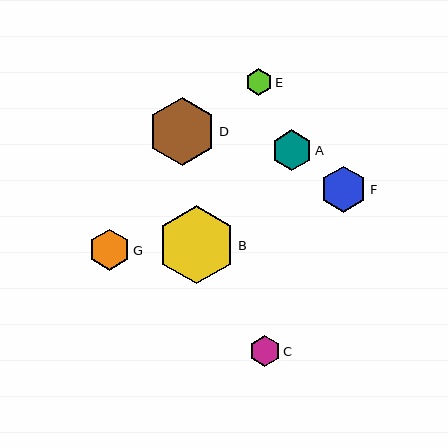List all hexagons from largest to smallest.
From largest to smallest: B, D, F, G, A, C, E.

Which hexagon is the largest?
Hexagon B is the largest with a size of approximately 78 pixels.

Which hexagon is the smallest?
Hexagon E is the smallest with a size of approximately 26 pixels.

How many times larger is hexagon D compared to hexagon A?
Hexagon D is approximately 1.7 times the size of hexagon A.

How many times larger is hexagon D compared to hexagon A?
Hexagon D is approximately 1.7 times the size of hexagon A.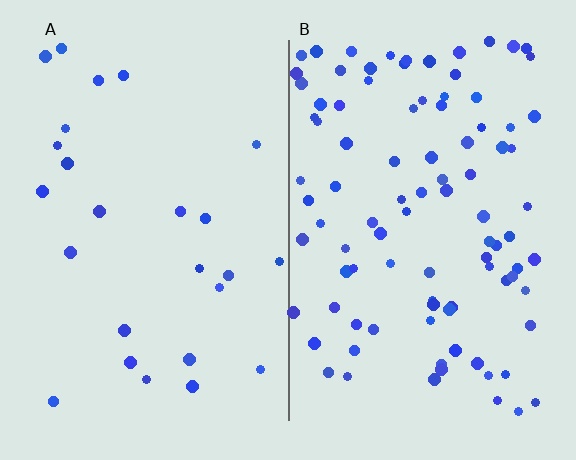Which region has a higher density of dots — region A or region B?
B (the right).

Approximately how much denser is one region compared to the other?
Approximately 3.8× — region B over region A.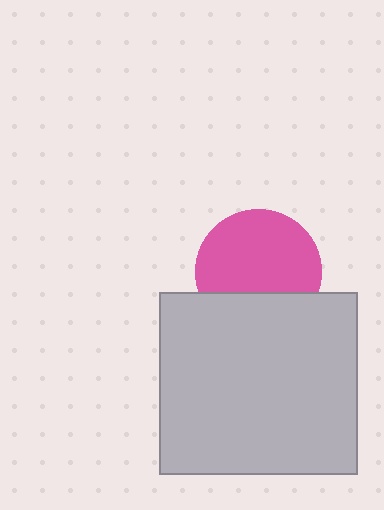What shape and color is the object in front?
The object in front is a light gray rectangle.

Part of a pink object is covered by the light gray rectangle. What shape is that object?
It is a circle.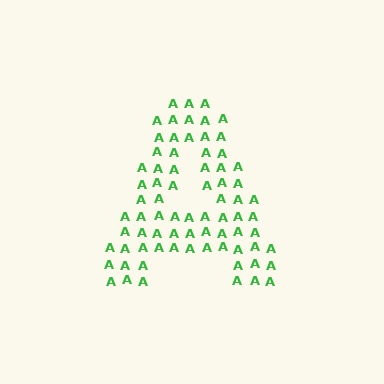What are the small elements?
The small elements are letter A's.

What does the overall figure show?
The overall figure shows the letter A.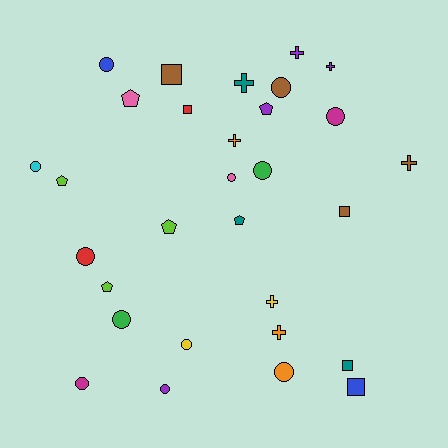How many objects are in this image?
There are 30 objects.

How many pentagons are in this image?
There are 6 pentagons.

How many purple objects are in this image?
There are 4 purple objects.